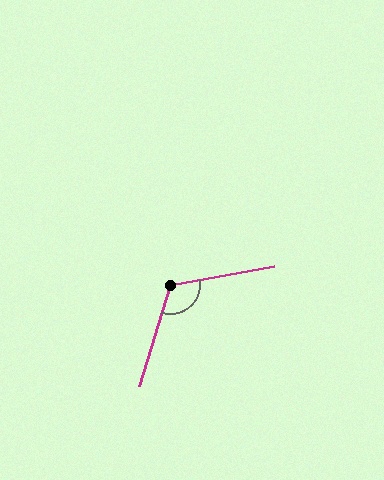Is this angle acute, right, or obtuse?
It is obtuse.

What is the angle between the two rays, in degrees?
Approximately 117 degrees.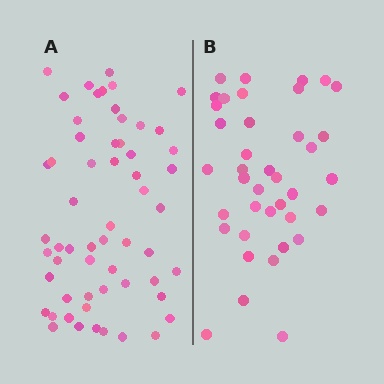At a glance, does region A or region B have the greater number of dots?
Region A (the left region) has more dots.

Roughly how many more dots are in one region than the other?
Region A has approximately 20 more dots than region B.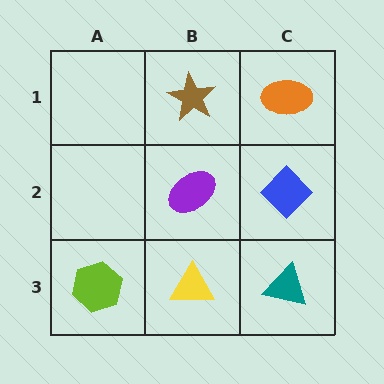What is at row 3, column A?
A lime hexagon.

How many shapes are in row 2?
2 shapes.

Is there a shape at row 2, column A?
No, that cell is empty.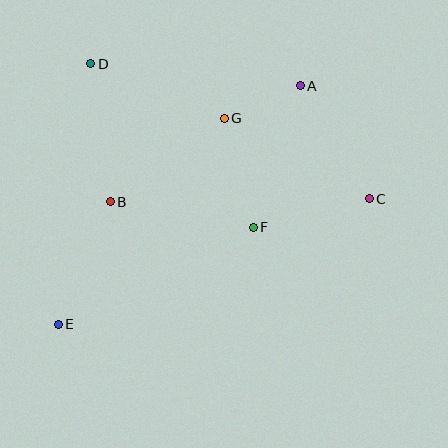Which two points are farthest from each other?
Points A and E are farthest from each other.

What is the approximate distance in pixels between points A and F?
The distance between A and F is approximately 149 pixels.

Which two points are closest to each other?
Points A and G are closest to each other.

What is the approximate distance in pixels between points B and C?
The distance between B and C is approximately 259 pixels.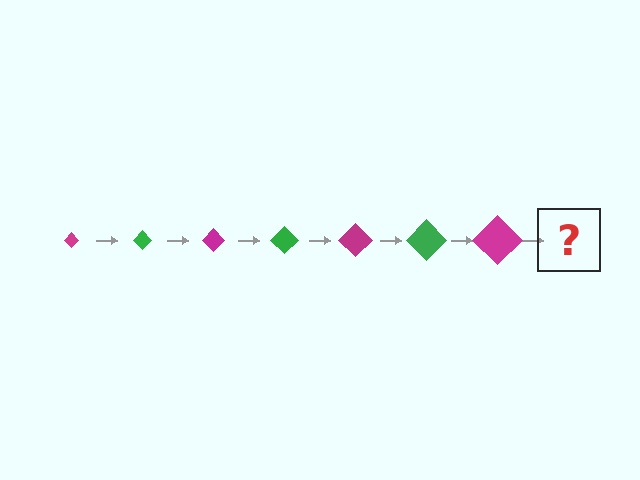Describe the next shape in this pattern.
It should be a green diamond, larger than the previous one.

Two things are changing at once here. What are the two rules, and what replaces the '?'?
The two rules are that the diamond grows larger each step and the color cycles through magenta and green. The '?' should be a green diamond, larger than the previous one.